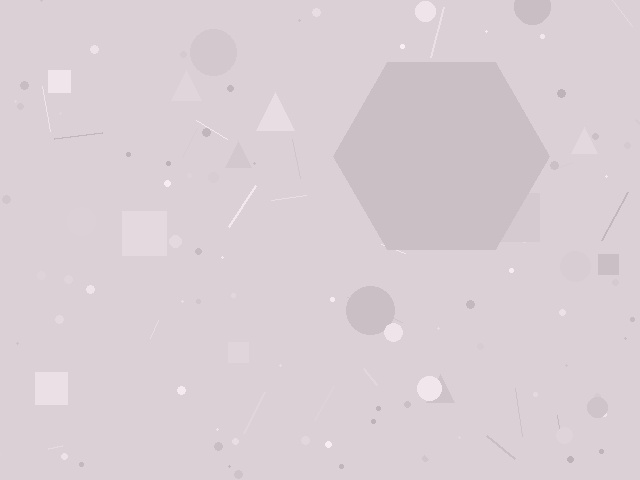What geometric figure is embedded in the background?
A hexagon is embedded in the background.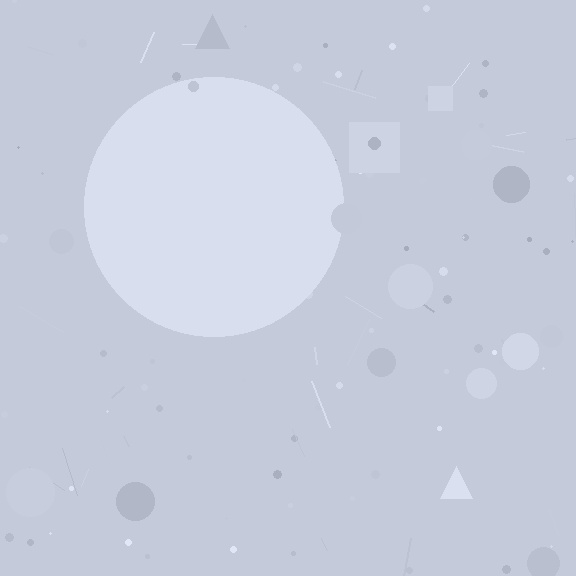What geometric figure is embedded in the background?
A circle is embedded in the background.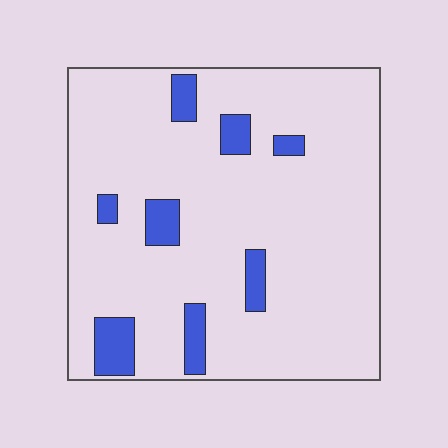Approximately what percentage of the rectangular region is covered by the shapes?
Approximately 10%.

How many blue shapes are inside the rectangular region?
8.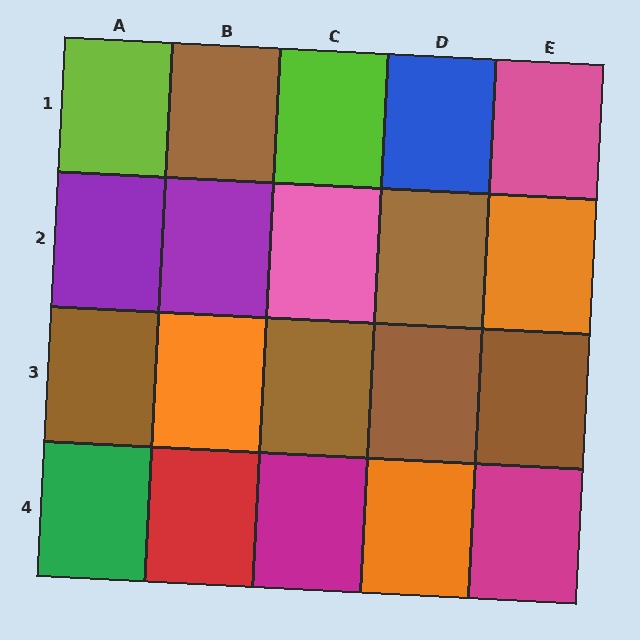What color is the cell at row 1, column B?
Brown.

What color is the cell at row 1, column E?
Pink.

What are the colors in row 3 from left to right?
Brown, orange, brown, brown, brown.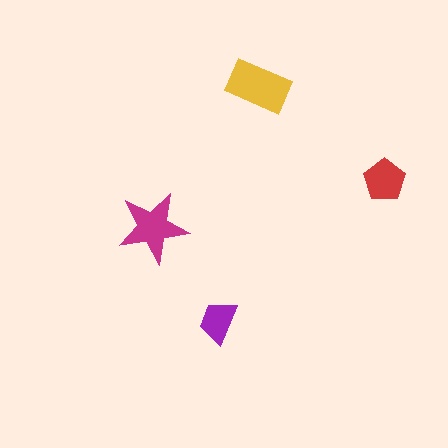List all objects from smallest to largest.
The purple trapezoid, the red pentagon, the magenta star, the yellow rectangle.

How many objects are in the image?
There are 4 objects in the image.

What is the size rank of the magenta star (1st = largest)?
2nd.